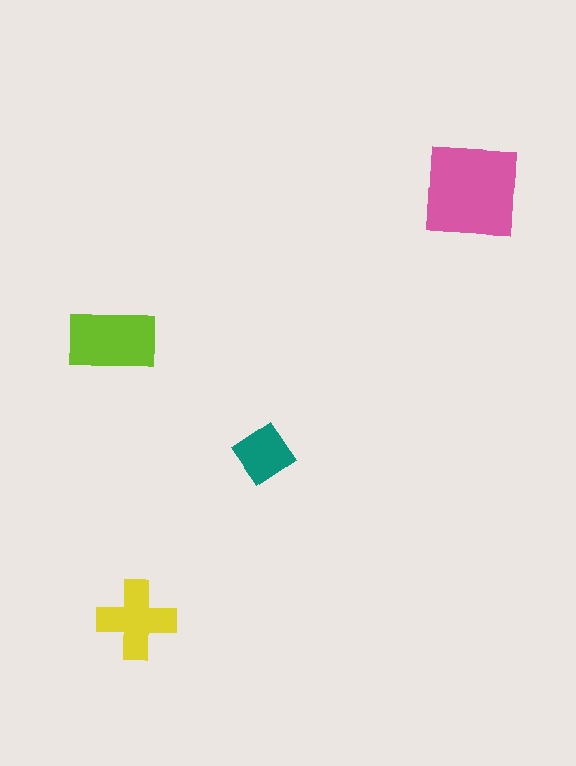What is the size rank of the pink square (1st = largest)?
1st.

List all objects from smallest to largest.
The teal diamond, the yellow cross, the lime rectangle, the pink square.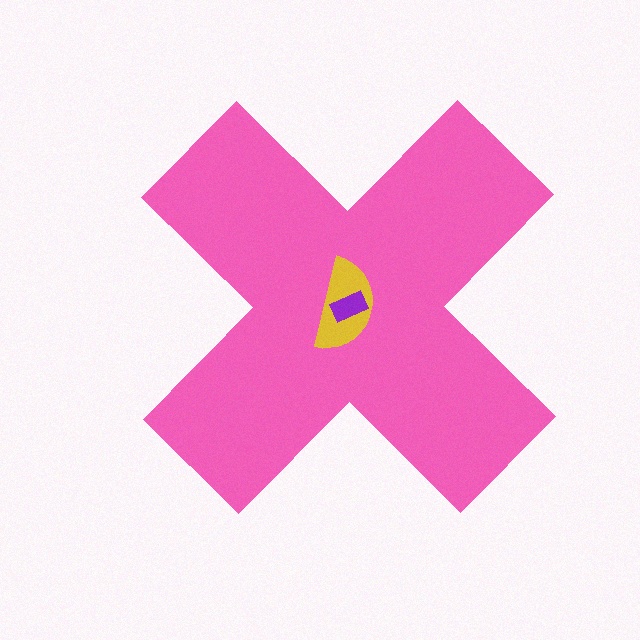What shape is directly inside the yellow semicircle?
The purple rectangle.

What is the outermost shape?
The pink cross.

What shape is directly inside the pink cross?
The yellow semicircle.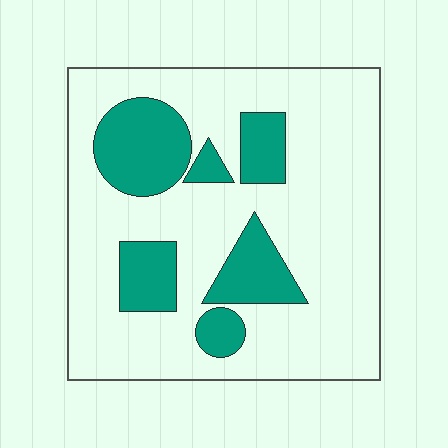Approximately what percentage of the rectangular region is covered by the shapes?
Approximately 25%.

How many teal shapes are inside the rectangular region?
6.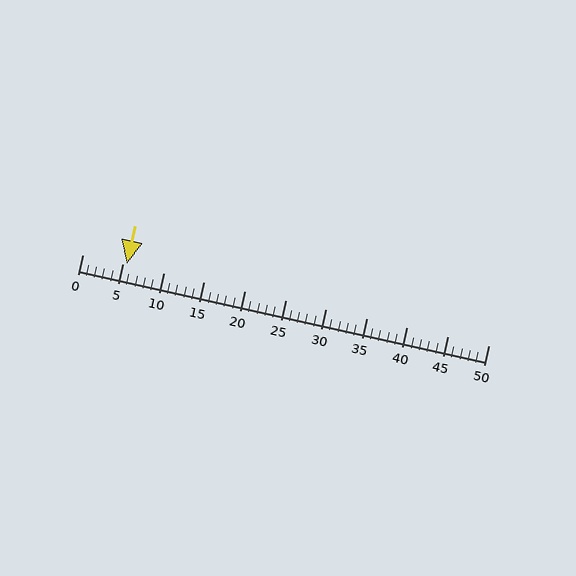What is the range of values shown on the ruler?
The ruler shows values from 0 to 50.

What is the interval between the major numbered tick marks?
The major tick marks are spaced 5 units apart.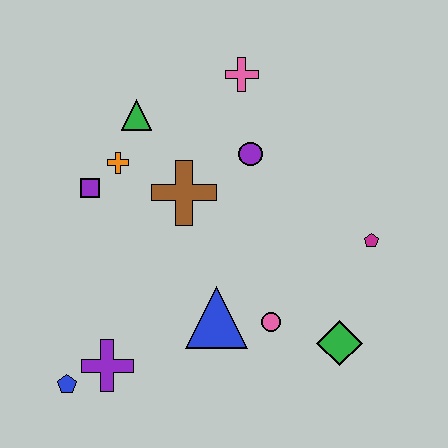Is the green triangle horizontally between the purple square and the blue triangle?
Yes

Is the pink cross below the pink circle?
No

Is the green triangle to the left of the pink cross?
Yes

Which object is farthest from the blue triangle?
The pink cross is farthest from the blue triangle.